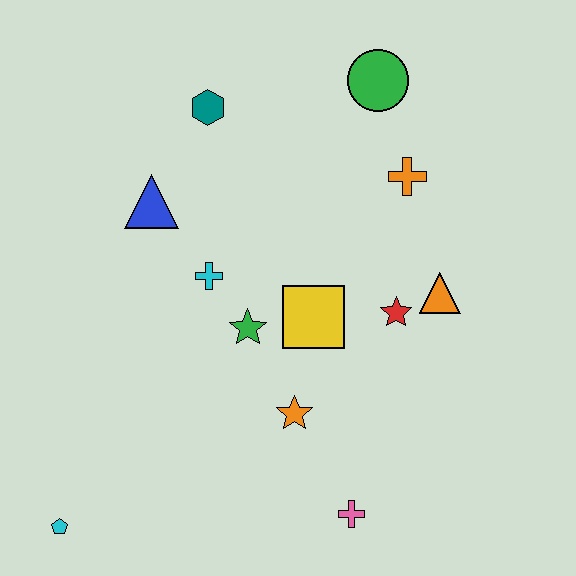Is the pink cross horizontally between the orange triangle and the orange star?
Yes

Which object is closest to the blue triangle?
The cyan cross is closest to the blue triangle.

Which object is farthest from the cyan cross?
The cyan pentagon is farthest from the cyan cross.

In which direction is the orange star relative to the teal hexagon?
The orange star is below the teal hexagon.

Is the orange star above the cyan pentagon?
Yes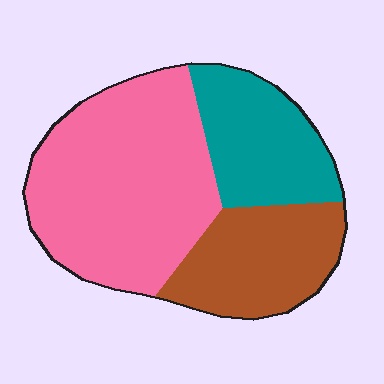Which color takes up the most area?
Pink, at roughly 50%.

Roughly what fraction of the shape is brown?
Brown takes up about one quarter (1/4) of the shape.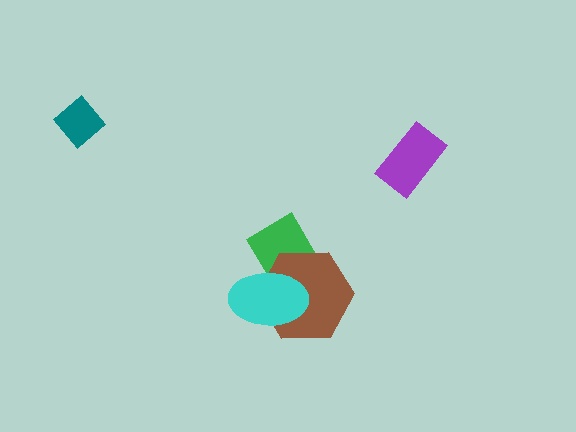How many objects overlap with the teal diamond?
0 objects overlap with the teal diamond.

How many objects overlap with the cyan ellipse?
2 objects overlap with the cyan ellipse.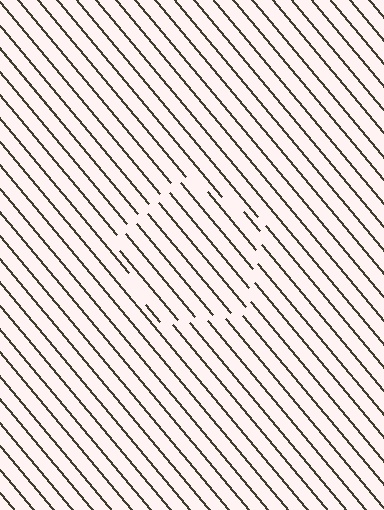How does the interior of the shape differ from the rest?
The interior of the shape contains the same grating, shifted by half a period — the contour is defined by the phase discontinuity where line-ends from the inner and outer gratings abut.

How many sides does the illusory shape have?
5 sides — the line-ends trace a pentagon.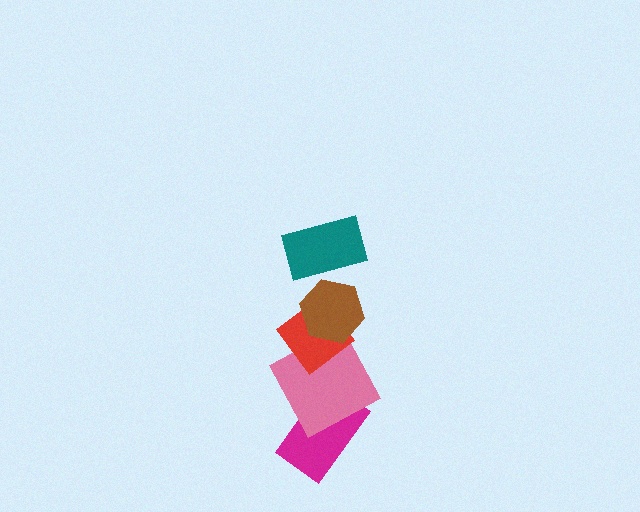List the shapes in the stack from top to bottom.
From top to bottom: the teal rectangle, the brown hexagon, the red diamond, the pink square, the magenta rectangle.